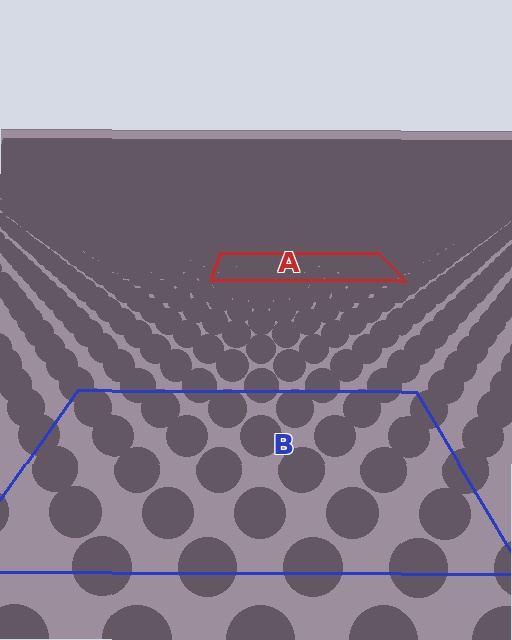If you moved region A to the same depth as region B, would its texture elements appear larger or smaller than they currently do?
They would appear larger. At a closer depth, the same texture elements are projected at a bigger on-screen size.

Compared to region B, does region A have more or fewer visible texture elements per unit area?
Region A has more texture elements per unit area — they are packed more densely because it is farther away.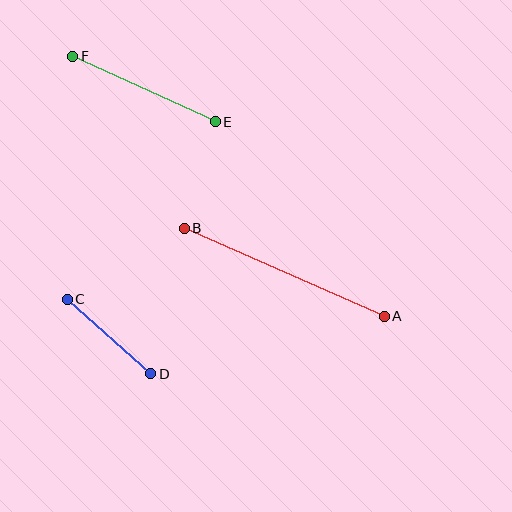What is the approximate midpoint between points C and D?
The midpoint is at approximately (109, 337) pixels.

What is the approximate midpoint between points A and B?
The midpoint is at approximately (284, 272) pixels.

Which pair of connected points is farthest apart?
Points A and B are farthest apart.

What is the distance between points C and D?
The distance is approximately 112 pixels.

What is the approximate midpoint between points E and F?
The midpoint is at approximately (144, 89) pixels.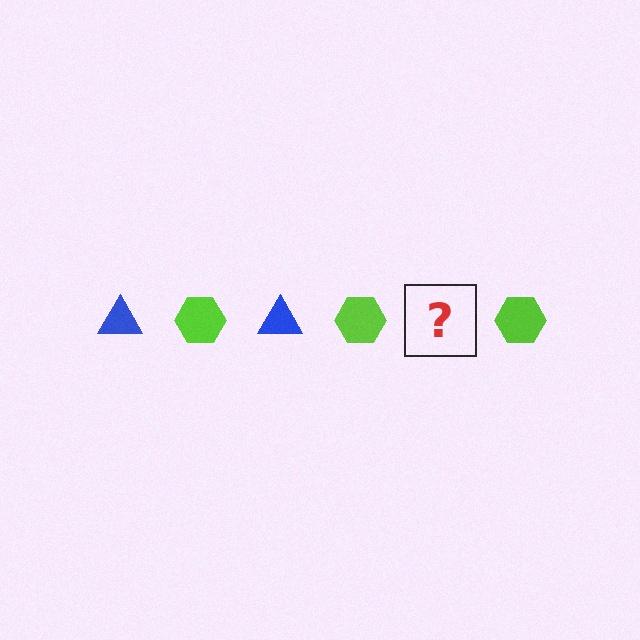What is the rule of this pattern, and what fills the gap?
The rule is that the pattern alternates between blue triangle and lime hexagon. The gap should be filled with a blue triangle.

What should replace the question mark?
The question mark should be replaced with a blue triangle.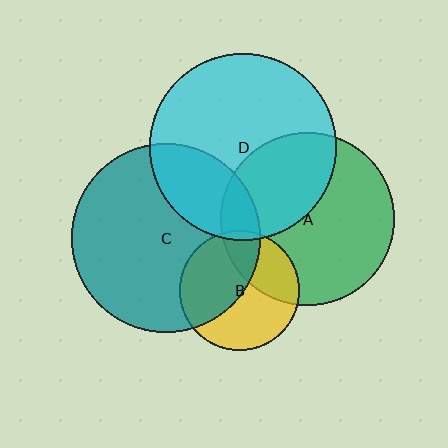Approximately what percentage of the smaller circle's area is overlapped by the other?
Approximately 40%.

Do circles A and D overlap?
Yes.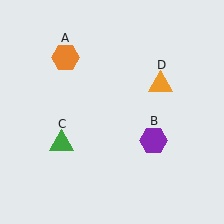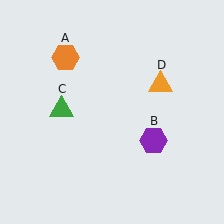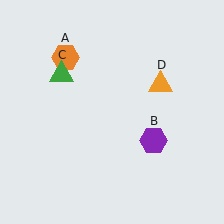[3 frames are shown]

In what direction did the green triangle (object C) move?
The green triangle (object C) moved up.